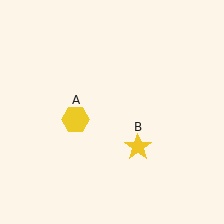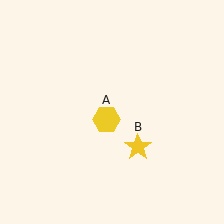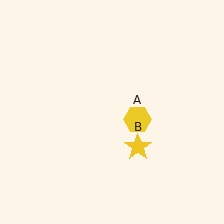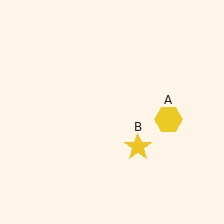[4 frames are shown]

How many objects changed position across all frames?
1 object changed position: yellow hexagon (object A).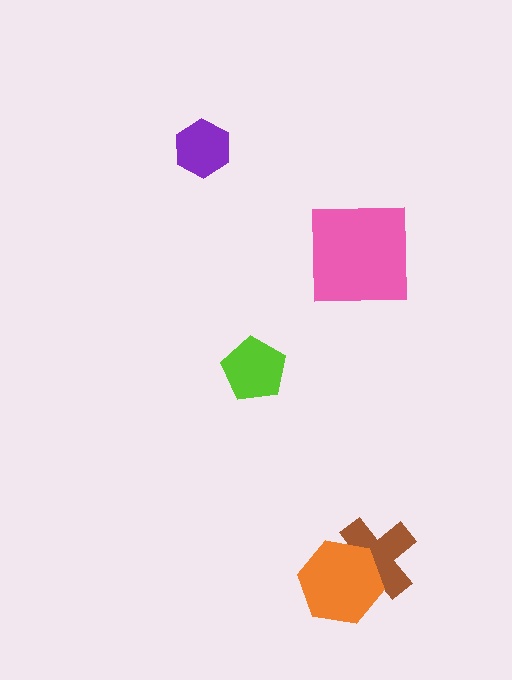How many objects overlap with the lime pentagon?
0 objects overlap with the lime pentagon.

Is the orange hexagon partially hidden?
No, no other shape covers it.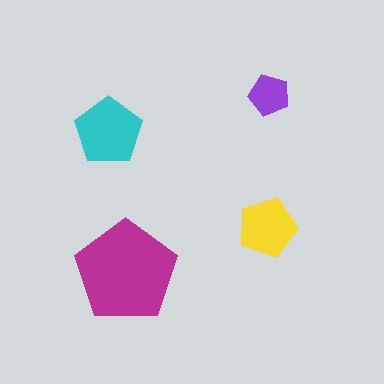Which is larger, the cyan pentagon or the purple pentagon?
The cyan one.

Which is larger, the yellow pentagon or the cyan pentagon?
The cyan one.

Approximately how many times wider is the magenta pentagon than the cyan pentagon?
About 1.5 times wider.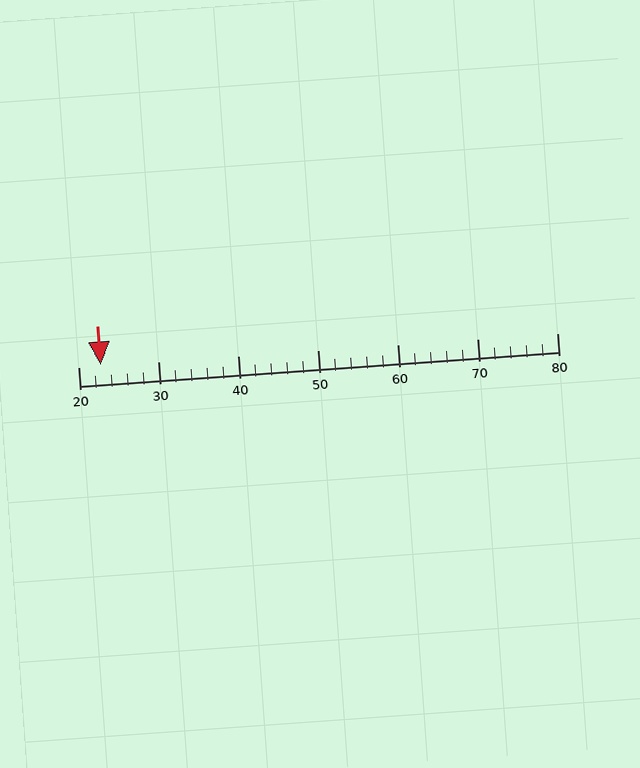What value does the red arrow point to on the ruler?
The red arrow points to approximately 23.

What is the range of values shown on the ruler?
The ruler shows values from 20 to 80.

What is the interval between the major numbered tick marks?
The major tick marks are spaced 10 units apart.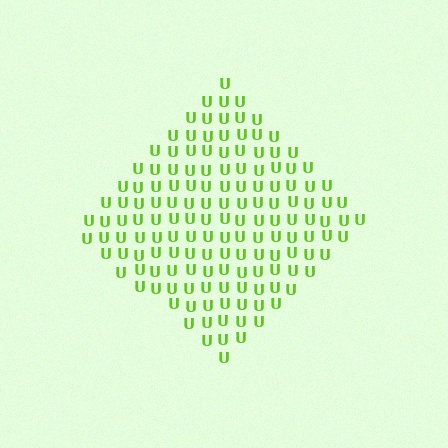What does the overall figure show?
The overall figure shows a diamond.